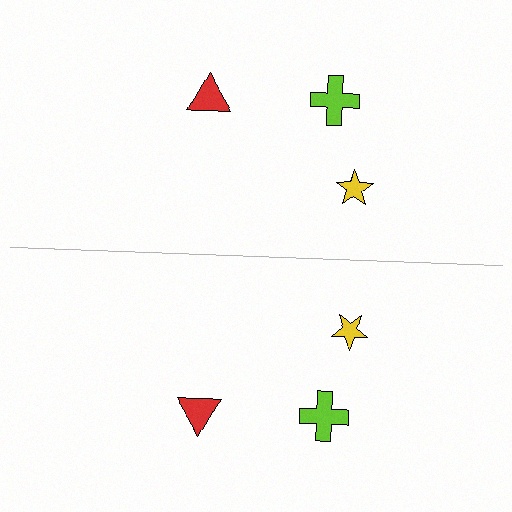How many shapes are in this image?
There are 6 shapes in this image.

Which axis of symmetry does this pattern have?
The pattern has a horizontal axis of symmetry running through the center of the image.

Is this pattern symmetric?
Yes, this pattern has bilateral (reflection) symmetry.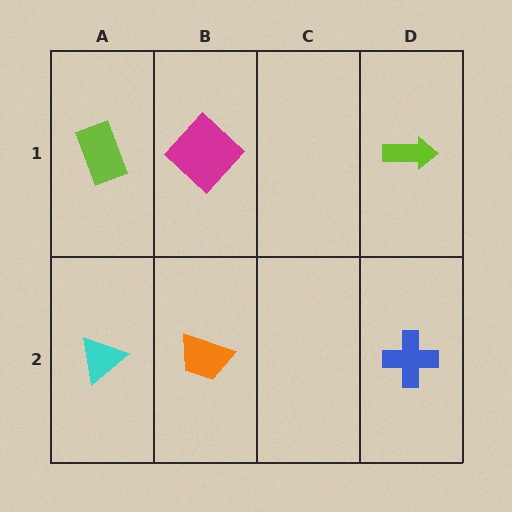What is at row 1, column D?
A lime arrow.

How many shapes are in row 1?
3 shapes.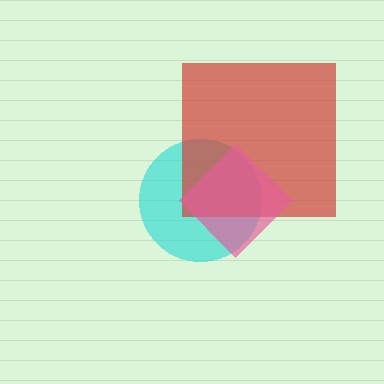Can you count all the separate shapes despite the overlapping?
Yes, there are 3 separate shapes.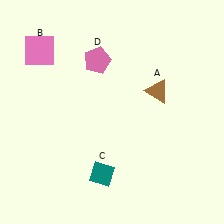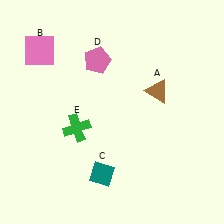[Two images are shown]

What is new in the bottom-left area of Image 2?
A green cross (E) was added in the bottom-left area of Image 2.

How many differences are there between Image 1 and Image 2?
There is 1 difference between the two images.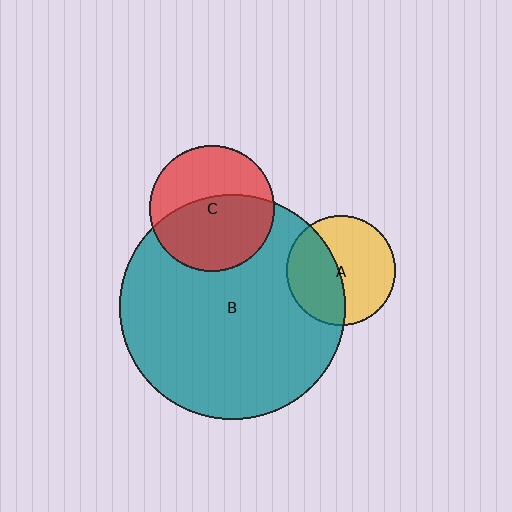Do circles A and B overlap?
Yes.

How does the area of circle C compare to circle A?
Approximately 1.3 times.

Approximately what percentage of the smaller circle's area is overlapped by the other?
Approximately 45%.